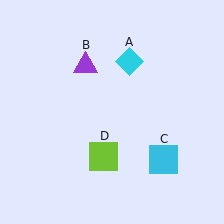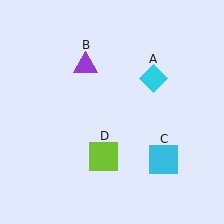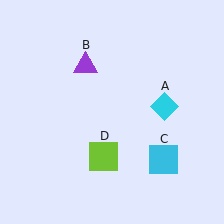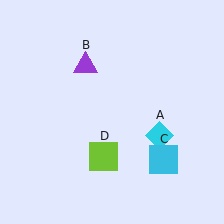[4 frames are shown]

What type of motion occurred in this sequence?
The cyan diamond (object A) rotated clockwise around the center of the scene.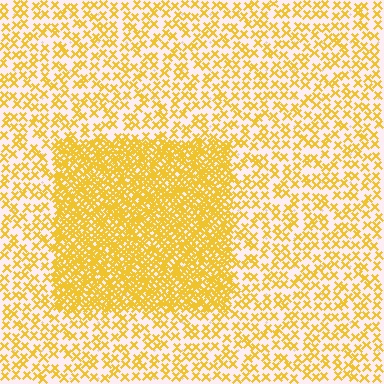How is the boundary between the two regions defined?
The boundary is defined by a change in element density (approximately 2.7x ratio). All elements are the same color, size, and shape.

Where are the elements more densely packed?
The elements are more densely packed inside the rectangle boundary.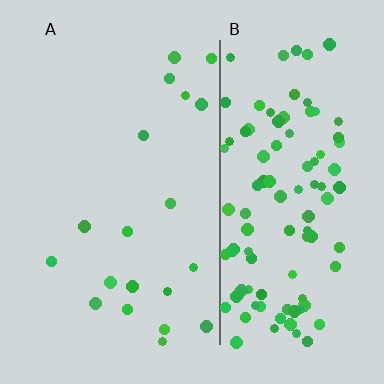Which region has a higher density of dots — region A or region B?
B (the right).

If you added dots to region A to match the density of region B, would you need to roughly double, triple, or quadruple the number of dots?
Approximately quadruple.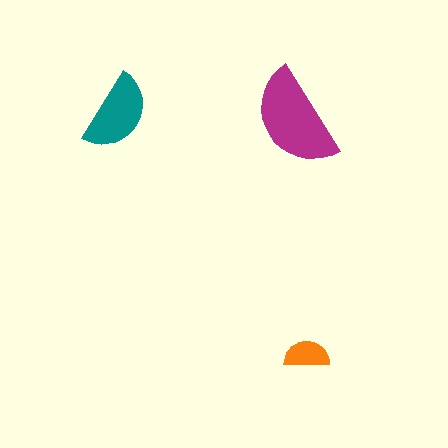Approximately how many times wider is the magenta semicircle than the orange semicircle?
About 2 times wider.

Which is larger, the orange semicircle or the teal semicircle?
The teal one.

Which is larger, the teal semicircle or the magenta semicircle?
The magenta one.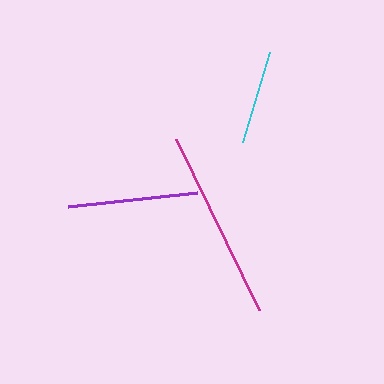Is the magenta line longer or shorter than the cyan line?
The magenta line is longer than the cyan line.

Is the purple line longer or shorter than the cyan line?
The purple line is longer than the cyan line.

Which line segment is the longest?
The magenta line is the longest at approximately 190 pixels.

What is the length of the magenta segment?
The magenta segment is approximately 190 pixels long.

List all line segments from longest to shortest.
From longest to shortest: magenta, purple, cyan.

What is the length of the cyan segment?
The cyan segment is approximately 94 pixels long.